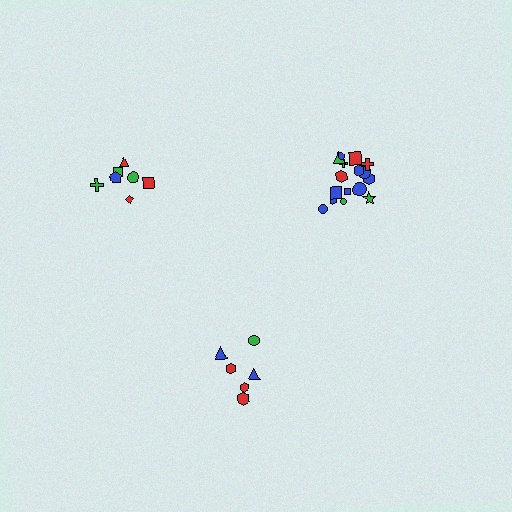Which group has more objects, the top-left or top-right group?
The top-right group.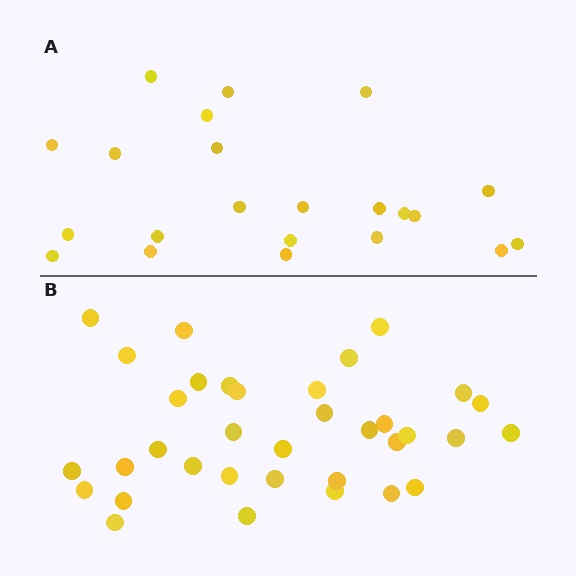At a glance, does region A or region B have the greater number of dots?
Region B (the bottom region) has more dots.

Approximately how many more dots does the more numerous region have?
Region B has approximately 15 more dots than region A.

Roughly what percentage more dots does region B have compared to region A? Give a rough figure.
About 60% more.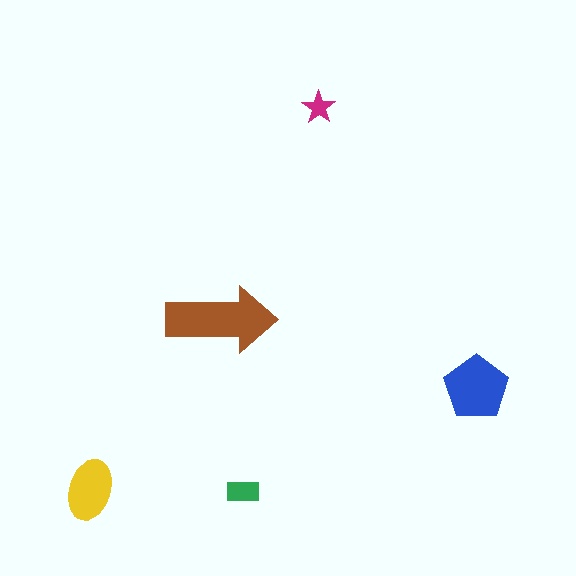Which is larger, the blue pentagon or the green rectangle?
The blue pentagon.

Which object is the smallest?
The magenta star.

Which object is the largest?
The brown arrow.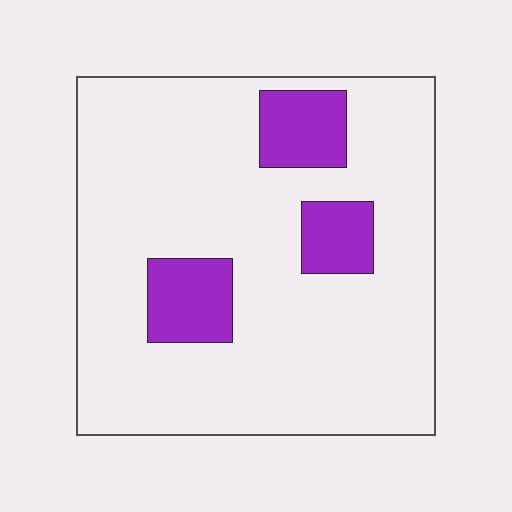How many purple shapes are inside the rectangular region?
3.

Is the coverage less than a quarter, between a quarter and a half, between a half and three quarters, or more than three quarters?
Less than a quarter.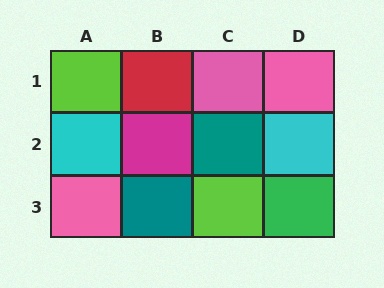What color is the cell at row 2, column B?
Magenta.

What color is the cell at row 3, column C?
Lime.